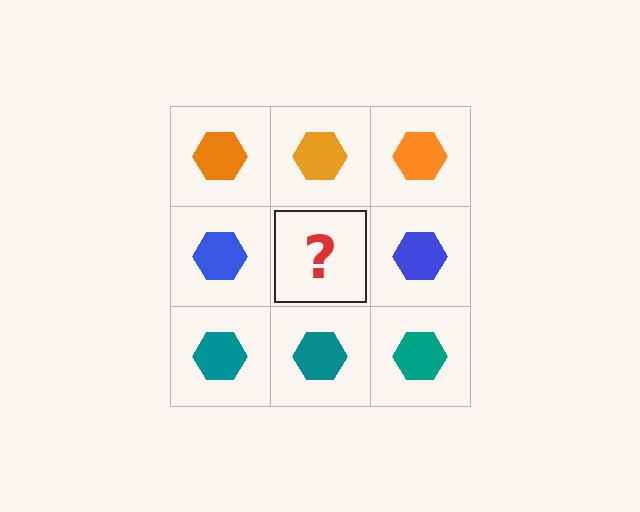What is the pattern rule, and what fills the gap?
The rule is that each row has a consistent color. The gap should be filled with a blue hexagon.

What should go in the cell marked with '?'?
The missing cell should contain a blue hexagon.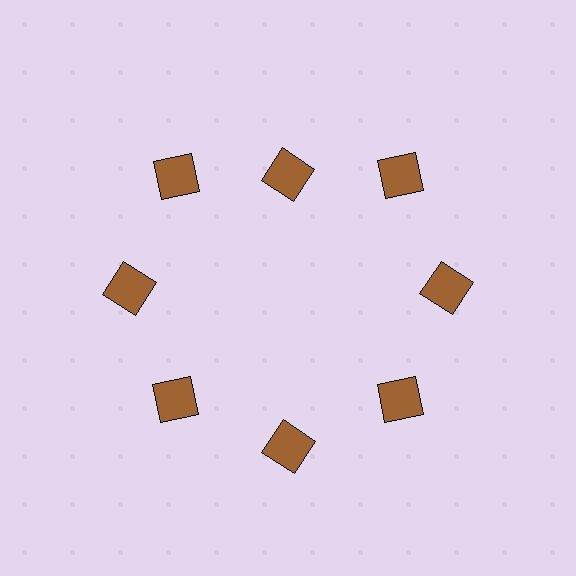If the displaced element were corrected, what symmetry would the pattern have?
It would have 8-fold rotational symmetry — the pattern would map onto itself every 45 degrees.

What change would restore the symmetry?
The symmetry would be restored by moving it outward, back onto the ring so that all 8 squares sit at equal angles and equal distance from the center.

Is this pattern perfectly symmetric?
No. The 8 brown squares are arranged in a ring, but one element near the 12 o'clock position is pulled inward toward the center, breaking the 8-fold rotational symmetry.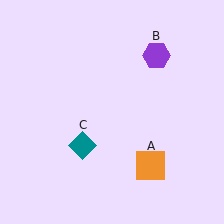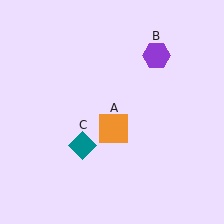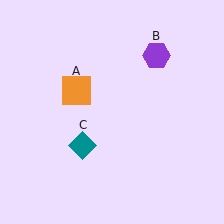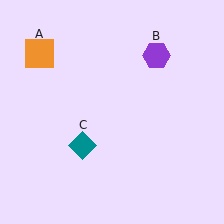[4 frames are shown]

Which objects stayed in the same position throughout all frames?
Purple hexagon (object B) and teal diamond (object C) remained stationary.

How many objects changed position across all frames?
1 object changed position: orange square (object A).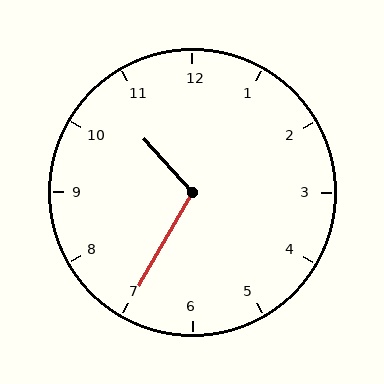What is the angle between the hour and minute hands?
Approximately 108 degrees.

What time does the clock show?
10:35.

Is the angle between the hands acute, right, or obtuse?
It is obtuse.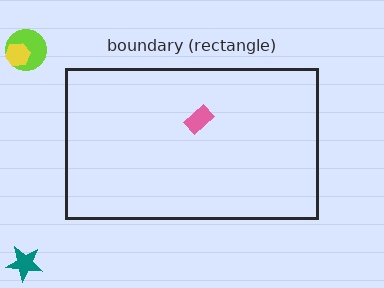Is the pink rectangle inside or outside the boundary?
Inside.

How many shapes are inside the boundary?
1 inside, 3 outside.